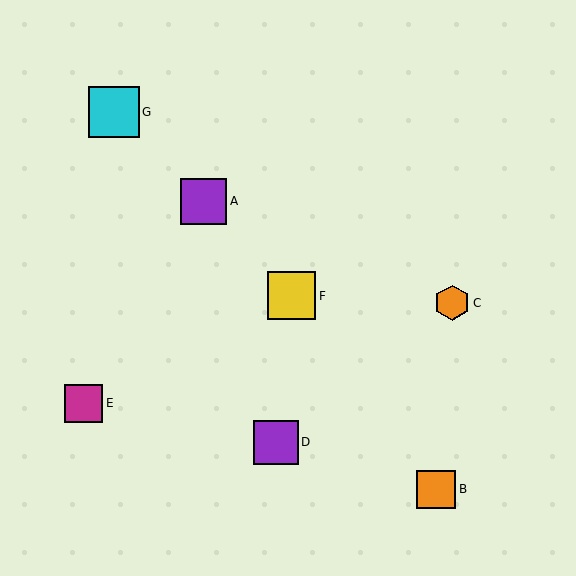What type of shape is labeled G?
Shape G is a cyan square.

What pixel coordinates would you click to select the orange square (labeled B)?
Click at (436, 489) to select the orange square B.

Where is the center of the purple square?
The center of the purple square is at (276, 442).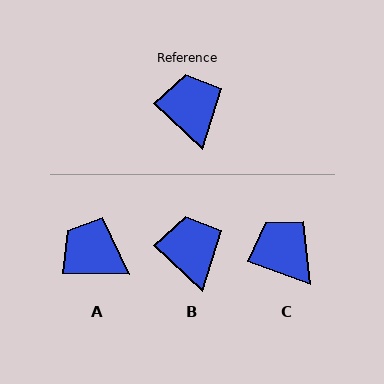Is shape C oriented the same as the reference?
No, it is off by about 23 degrees.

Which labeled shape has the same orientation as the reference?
B.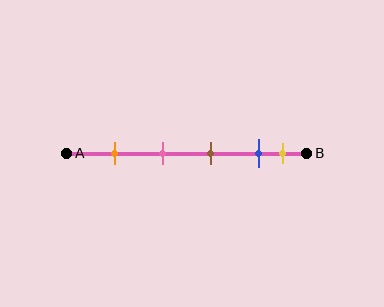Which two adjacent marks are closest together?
The blue and yellow marks are the closest adjacent pair.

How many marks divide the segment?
There are 5 marks dividing the segment.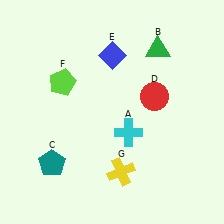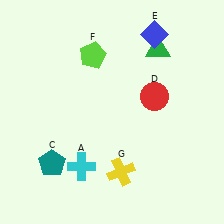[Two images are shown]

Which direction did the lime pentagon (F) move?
The lime pentagon (F) moved right.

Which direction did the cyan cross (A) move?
The cyan cross (A) moved left.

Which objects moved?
The objects that moved are: the cyan cross (A), the blue diamond (E), the lime pentagon (F).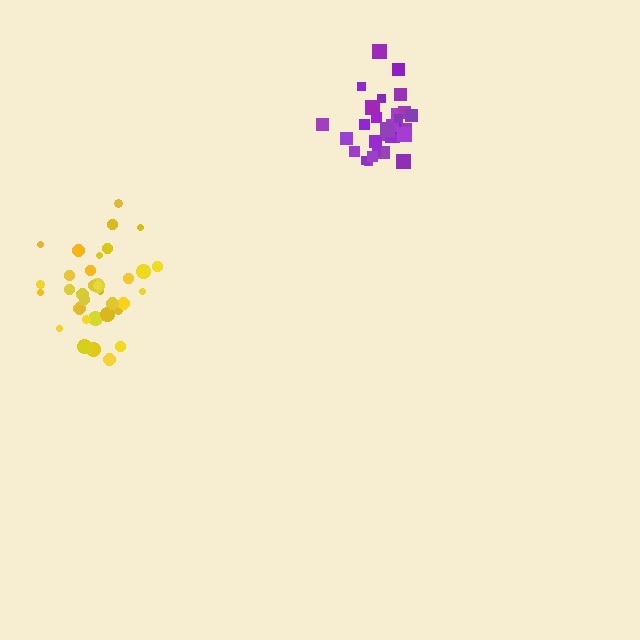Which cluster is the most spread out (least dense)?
Yellow.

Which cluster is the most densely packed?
Purple.